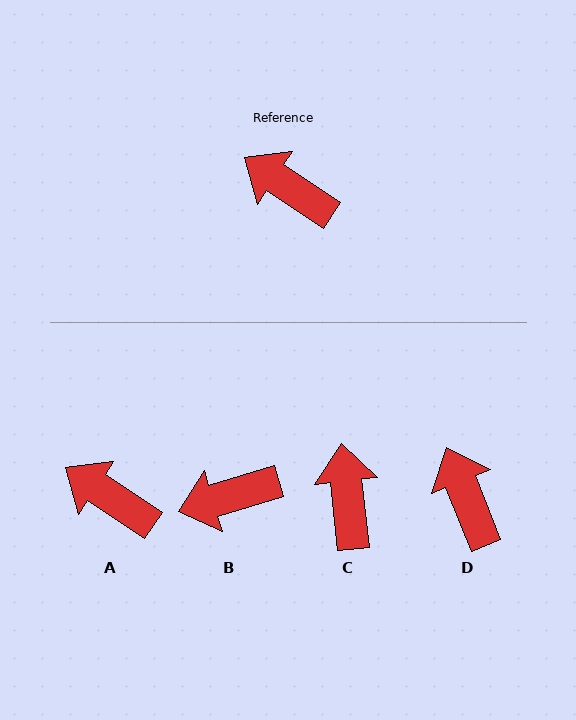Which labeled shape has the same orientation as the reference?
A.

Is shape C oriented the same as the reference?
No, it is off by about 50 degrees.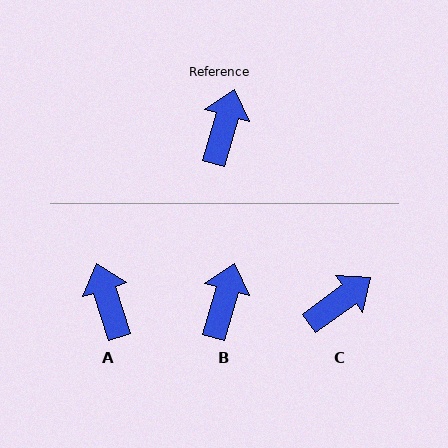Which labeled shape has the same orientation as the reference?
B.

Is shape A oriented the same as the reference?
No, it is off by about 34 degrees.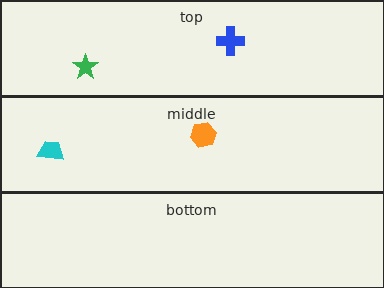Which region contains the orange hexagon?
The middle region.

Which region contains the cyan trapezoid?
The middle region.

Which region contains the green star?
The top region.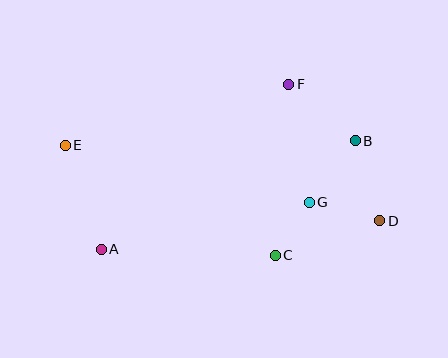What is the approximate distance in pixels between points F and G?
The distance between F and G is approximately 120 pixels.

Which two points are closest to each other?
Points C and G are closest to each other.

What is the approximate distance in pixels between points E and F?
The distance between E and F is approximately 232 pixels.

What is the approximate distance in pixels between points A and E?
The distance between A and E is approximately 110 pixels.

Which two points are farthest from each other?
Points D and E are farthest from each other.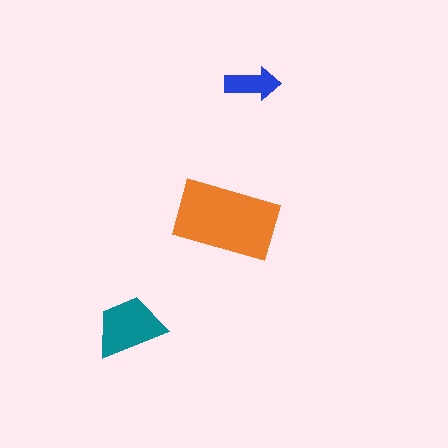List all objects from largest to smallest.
The orange rectangle, the teal trapezoid, the blue arrow.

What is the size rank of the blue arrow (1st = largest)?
3rd.